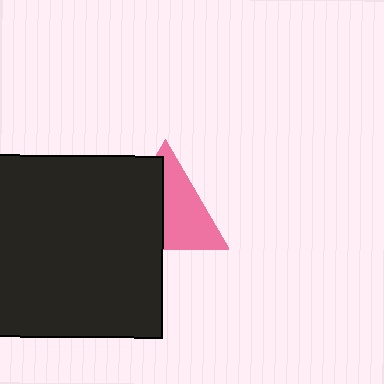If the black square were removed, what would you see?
You would see the complete pink triangle.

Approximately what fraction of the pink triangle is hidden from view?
Roughly 46% of the pink triangle is hidden behind the black square.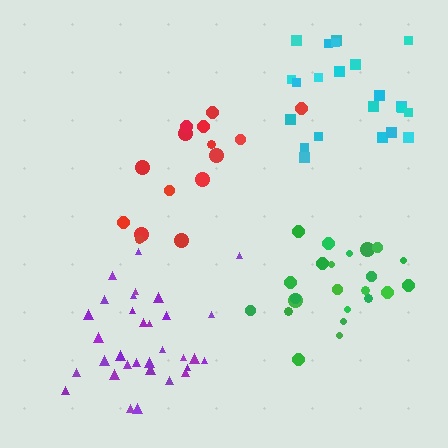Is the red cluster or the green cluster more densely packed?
Green.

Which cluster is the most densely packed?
Purple.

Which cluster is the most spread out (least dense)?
Red.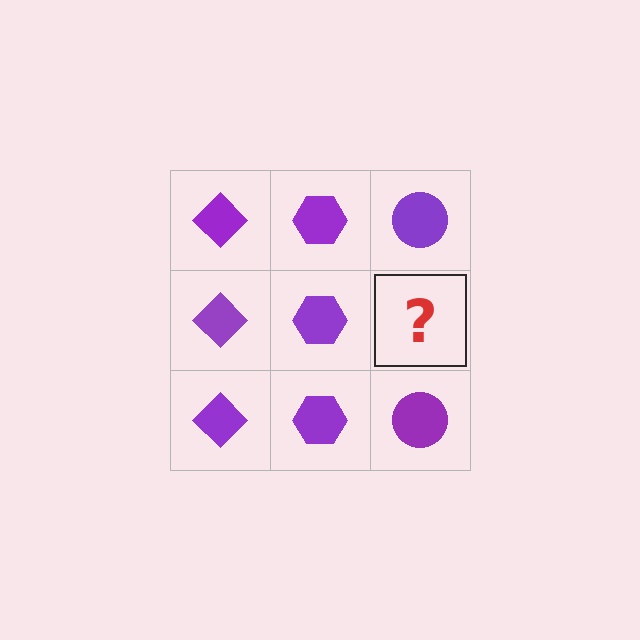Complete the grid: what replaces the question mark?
The question mark should be replaced with a purple circle.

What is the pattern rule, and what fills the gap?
The rule is that each column has a consistent shape. The gap should be filled with a purple circle.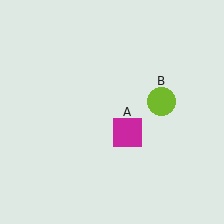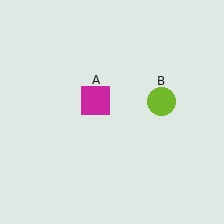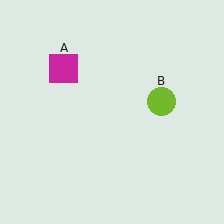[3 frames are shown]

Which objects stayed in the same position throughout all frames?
Lime circle (object B) remained stationary.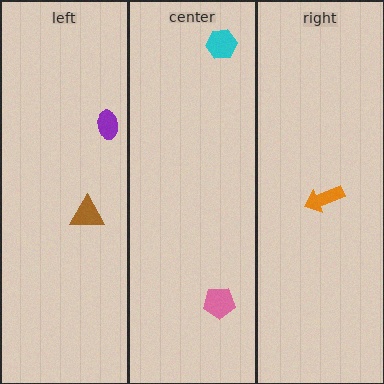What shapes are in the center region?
The cyan hexagon, the pink pentagon.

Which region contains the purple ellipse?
The left region.